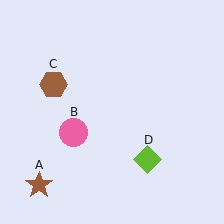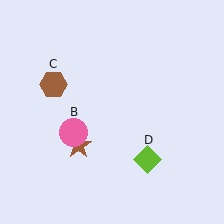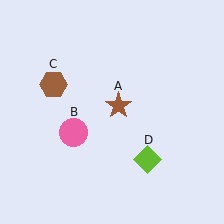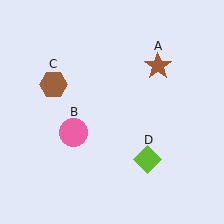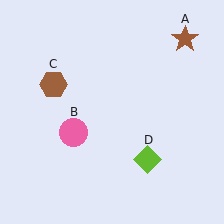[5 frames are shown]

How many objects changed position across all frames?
1 object changed position: brown star (object A).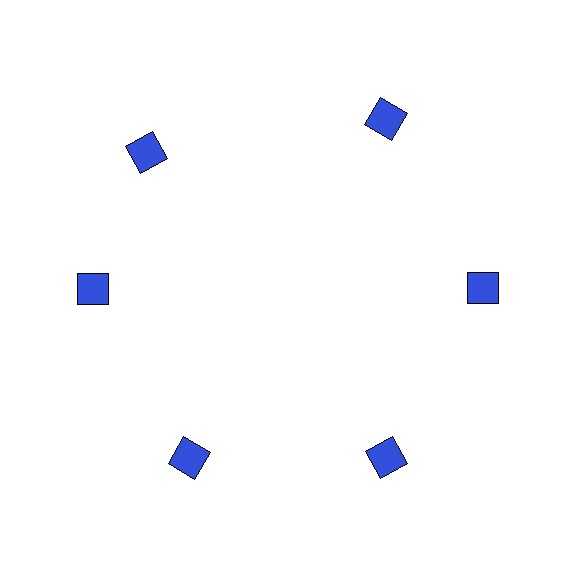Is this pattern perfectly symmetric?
No. The 6 blue squares are arranged in a ring, but one element near the 11 o'clock position is rotated out of alignment along the ring, breaking the 6-fold rotational symmetry.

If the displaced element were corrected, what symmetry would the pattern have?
It would have 6-fold rotational symmetry — the pattern would map onto itself every 60 degrees.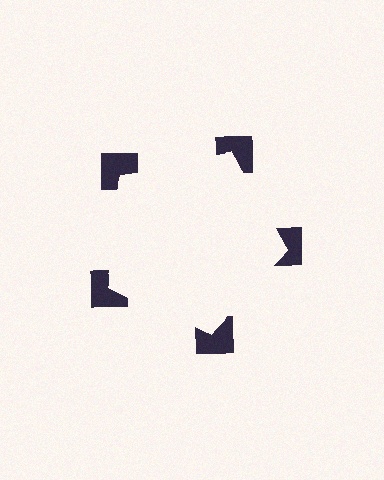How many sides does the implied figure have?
5 sides.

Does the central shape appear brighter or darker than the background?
It typically appears slightly brighter than the background, even though no actual brightness change is drawn.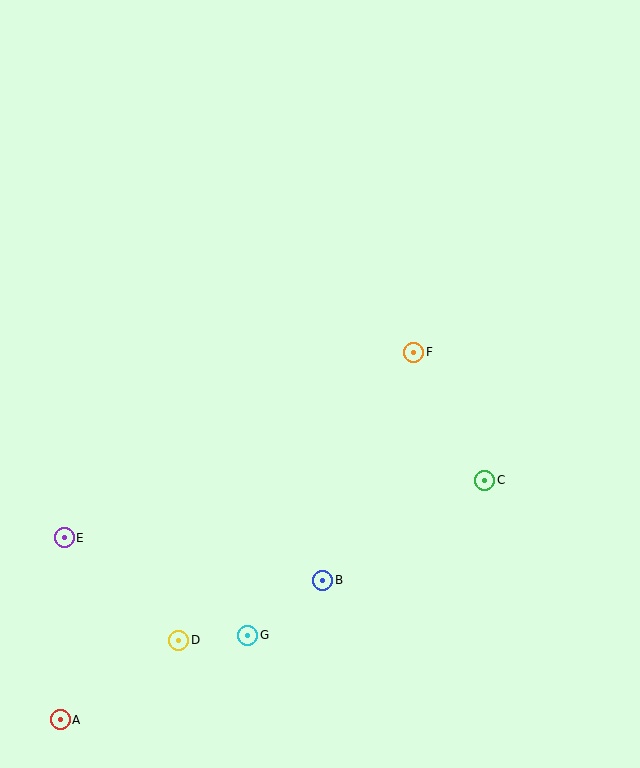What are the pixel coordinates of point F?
Point F is at (414, 352).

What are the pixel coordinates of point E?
Point E is at (64, 538).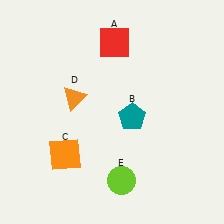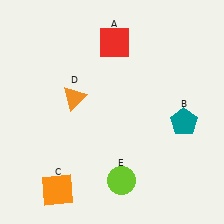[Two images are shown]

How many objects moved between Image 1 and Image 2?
2 objects moved between the two images.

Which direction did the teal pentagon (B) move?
The teal pentagon (B) moved right.